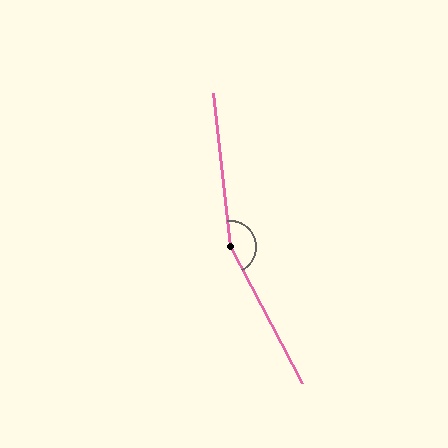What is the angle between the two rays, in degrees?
Approximately 159 degrees.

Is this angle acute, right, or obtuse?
It is obtuse.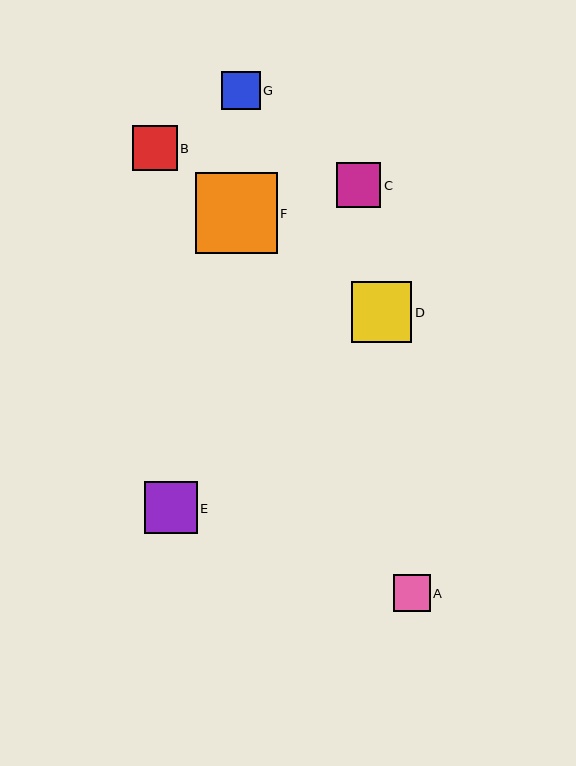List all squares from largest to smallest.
From largest to smallest: F, D, E, B, C, G, A.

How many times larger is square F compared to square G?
Square F is approximately 2.1 times the size of square G.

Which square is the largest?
Square F is the largest with a size of approximately 81 pixels.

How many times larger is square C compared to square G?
Square C is approximately 1.2 times the size of square G.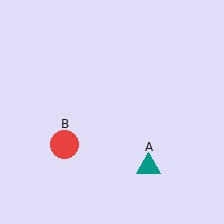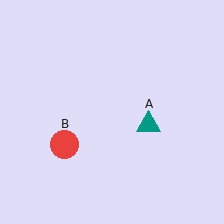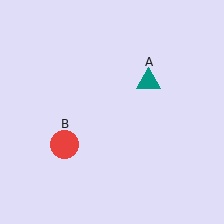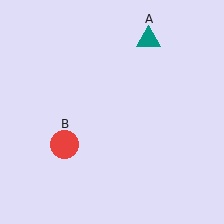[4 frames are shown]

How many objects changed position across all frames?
1 object changed position: teal triangle (object A).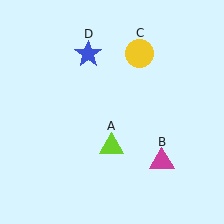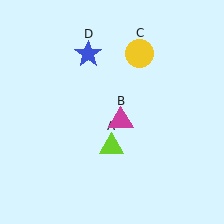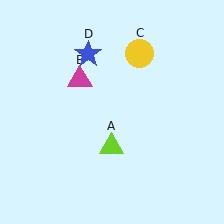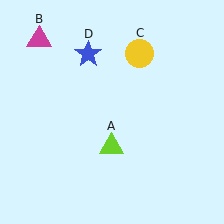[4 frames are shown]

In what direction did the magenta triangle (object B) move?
The magenta triangle (object B) moved up and to the left.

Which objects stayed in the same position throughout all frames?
Lime triangle (object A) and yellow circle (object C) and blue star (object D) remained stationary.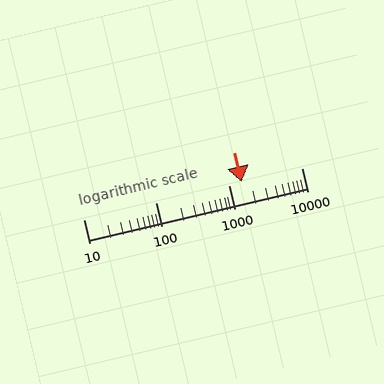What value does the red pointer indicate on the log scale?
The pointer indicates approximately 1500.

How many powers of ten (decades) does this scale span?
The scale spans 3 decades, from 10 to 10000.